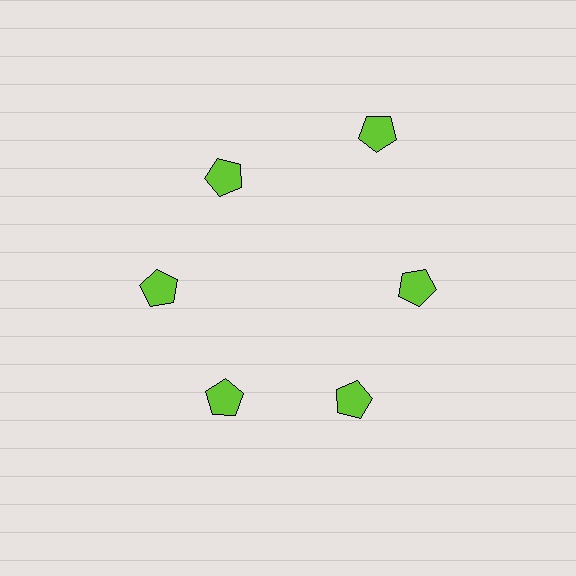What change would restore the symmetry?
The symmetry would be restored by moving it inward, back onto the ring so that all 6 pentagons sit at equal angles and equal distance from the center.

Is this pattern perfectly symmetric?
No. The 6 lime pentagons are arranged in a ring, but one element near the 1 o'clock position is pushed outward from the center, breaking the 6-fold rotational symmetry.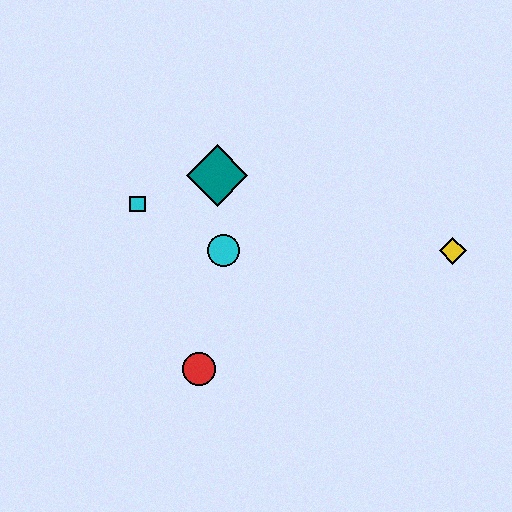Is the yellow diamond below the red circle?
No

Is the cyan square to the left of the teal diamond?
Yes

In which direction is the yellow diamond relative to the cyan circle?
The yellow diamond is to the right of the cyan circle.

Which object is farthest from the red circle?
The yellow diamond is farthest from the red circle.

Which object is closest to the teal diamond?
The cyan circle is closest to the teal diamond.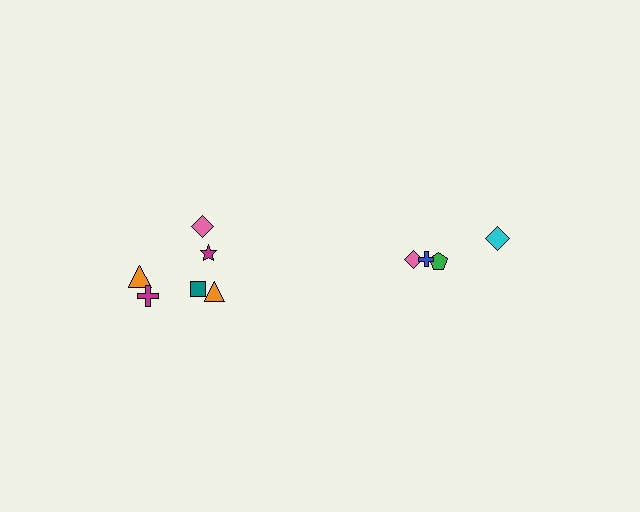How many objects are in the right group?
There are 4 objects.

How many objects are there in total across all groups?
There are 10 objects.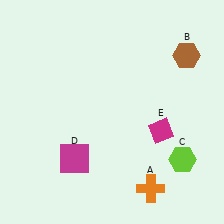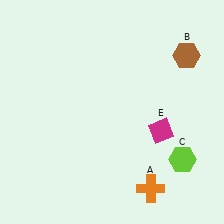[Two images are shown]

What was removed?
The magenta square (D) was removed in Image 2.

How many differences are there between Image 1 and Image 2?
There is 1 difference between the two images.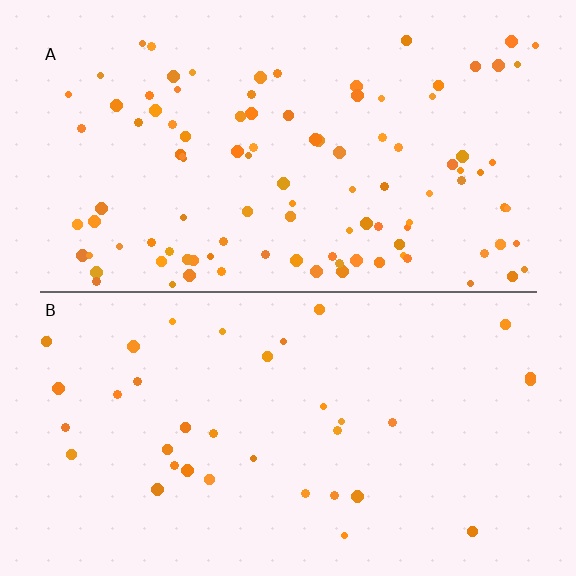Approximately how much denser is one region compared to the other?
Approximately 3.0× — region A over region B.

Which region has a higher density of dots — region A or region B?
A (the top).